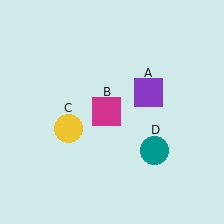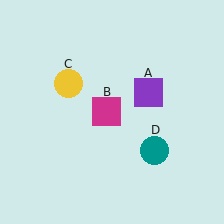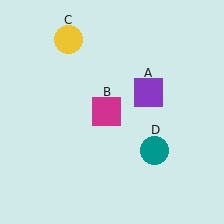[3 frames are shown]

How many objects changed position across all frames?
1 object changed position: yellow circle (object C).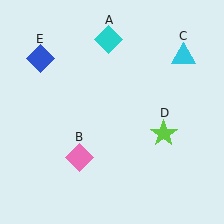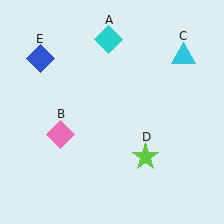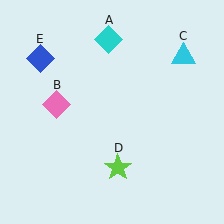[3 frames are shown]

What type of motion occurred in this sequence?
The pink diamond (object B), lime star (object D) rotated clockwise around the center of the scene.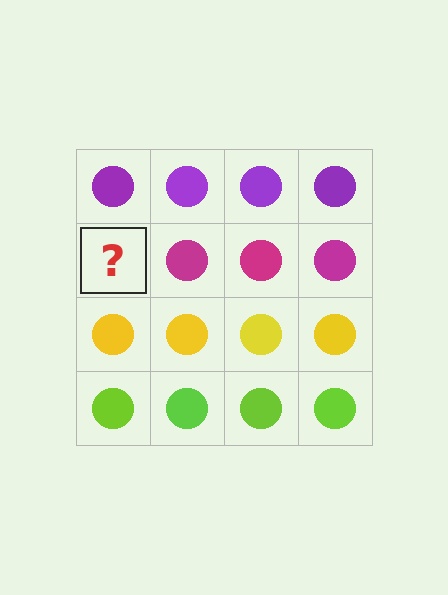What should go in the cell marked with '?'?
The missing cell should contain a magenta circle.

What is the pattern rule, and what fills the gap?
The rule is that each row has a consistent color. The gap should be filled with a magenta circle.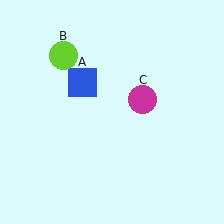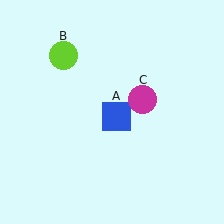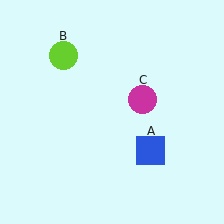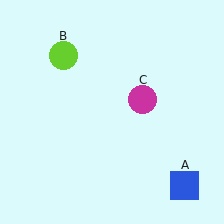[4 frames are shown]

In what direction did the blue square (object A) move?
The blue square (object A) moved down and to the right.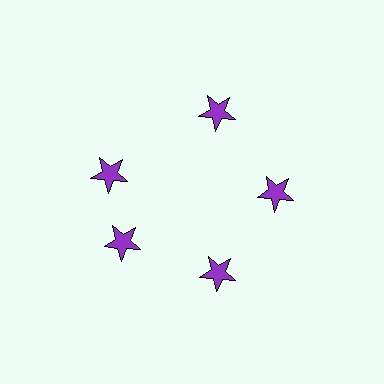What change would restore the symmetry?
The symmetry would be restored by rotating it back into even spacing with its neighbors so that all 5 stars sit at equal angles and equal distance from the center.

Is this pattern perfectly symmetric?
No. The 5 purple stars are arranged in a ring, but one element near the 10 o'clock position is rotated out of alignment along the ring, breaking the 5-fold rotational symmetry.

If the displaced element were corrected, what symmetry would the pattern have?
It would have 5-fold rotational symmetry — the pattern would map onto itself every 72 degrees.